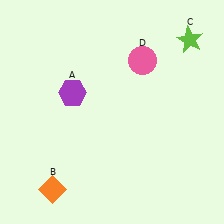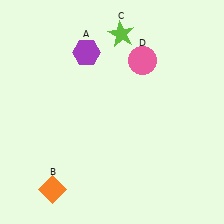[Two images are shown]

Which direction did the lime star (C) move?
The lime star (C) moved left.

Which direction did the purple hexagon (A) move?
The purple hexagon (A) moved up.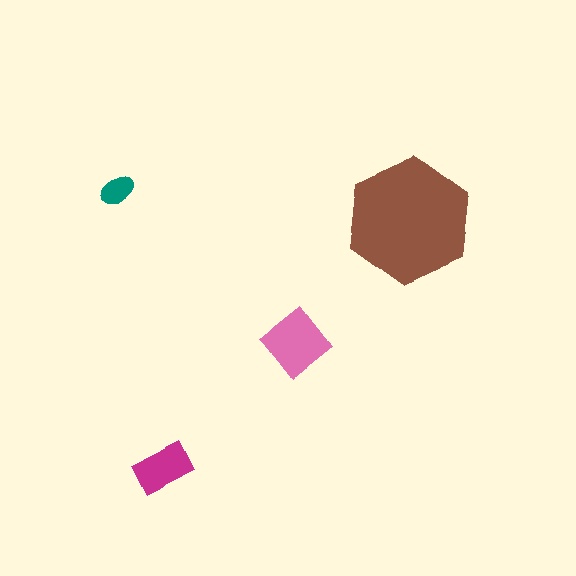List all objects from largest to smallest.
The brown hexagon, the pink diamond, the magenta rectangle, the teal ellipse.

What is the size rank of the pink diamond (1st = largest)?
2nd.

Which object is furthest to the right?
The brown hexagon is rightmost.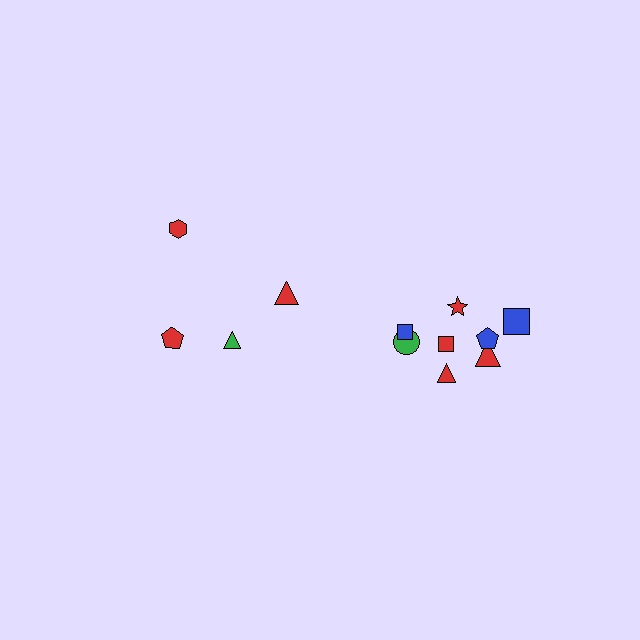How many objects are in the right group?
There are 8 objects.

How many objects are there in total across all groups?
There are 12 objects.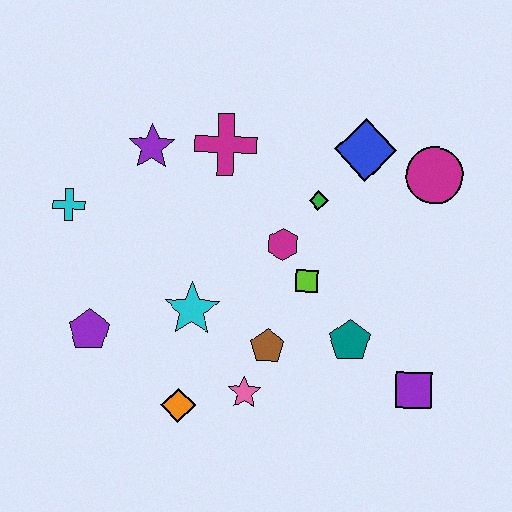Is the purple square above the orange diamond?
Yes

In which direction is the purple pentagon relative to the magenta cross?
The purple pentagon is below the magenta cross.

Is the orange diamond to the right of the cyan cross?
Yes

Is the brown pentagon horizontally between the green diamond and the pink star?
Yes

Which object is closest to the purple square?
The teal pentagon is closest to the purple square.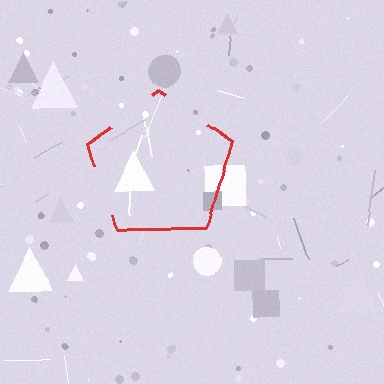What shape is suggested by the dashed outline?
The dashed outline suggests a pentagon.